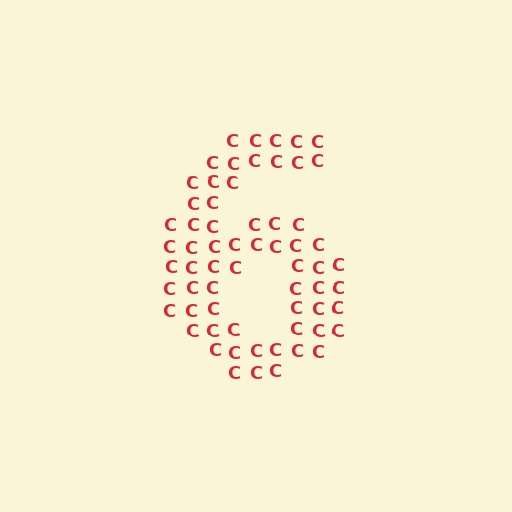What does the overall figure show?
The overall figure shows the digit 6.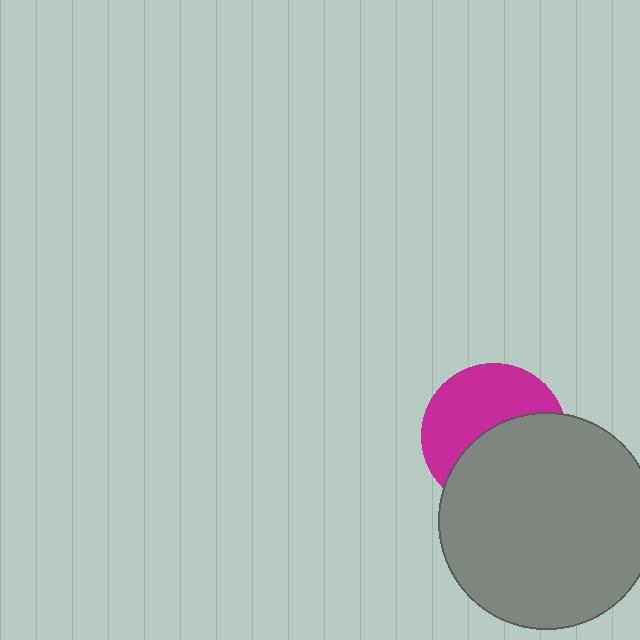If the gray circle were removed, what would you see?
You would see the complete magenta circle.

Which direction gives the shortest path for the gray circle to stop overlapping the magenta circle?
Moving down gives the shortest separation.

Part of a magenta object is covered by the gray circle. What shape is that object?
It is a circle.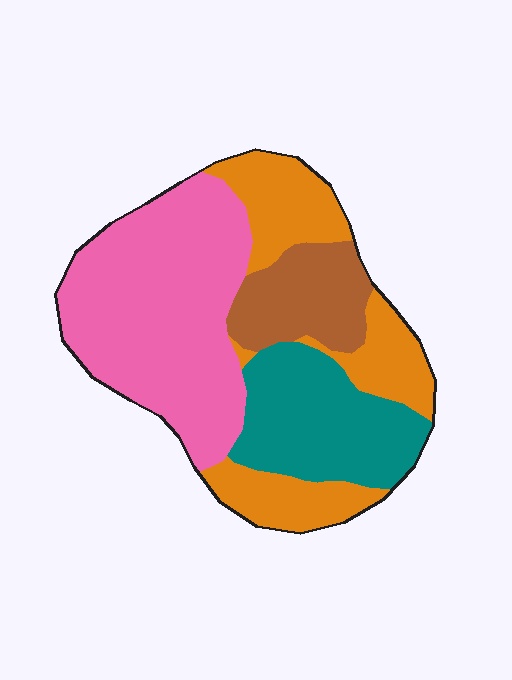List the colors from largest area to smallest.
From largest to smallest: pink, orange, teal, brown.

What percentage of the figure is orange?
Orange takes up about one quarter (1/4) of the figure.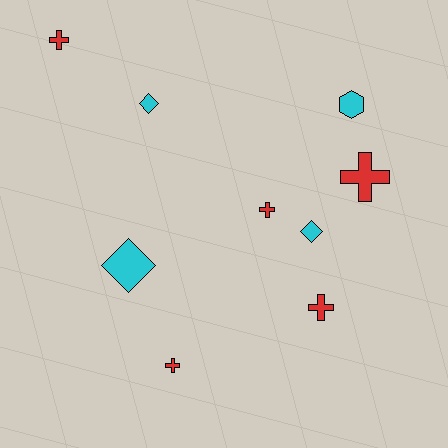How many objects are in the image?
There are 9 objects.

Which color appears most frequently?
Red, with 5 objects.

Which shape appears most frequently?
Cross, with 5 objects.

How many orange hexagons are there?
There are no orange hexagons.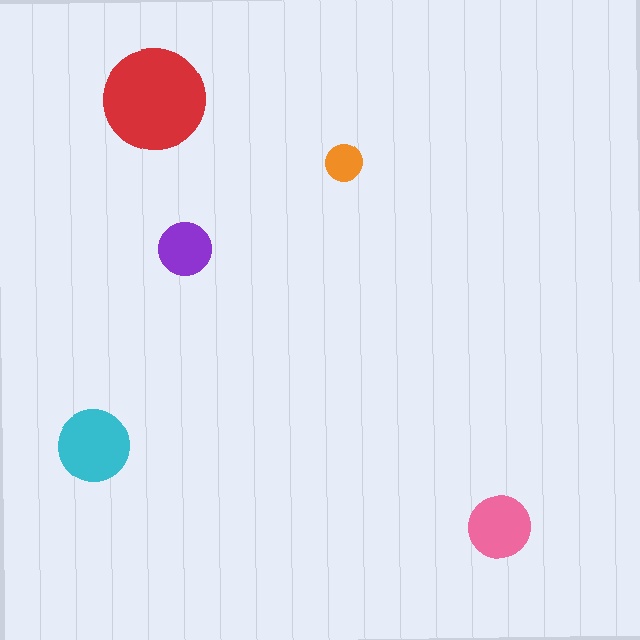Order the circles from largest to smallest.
the red one, the cyan one, the pink one, the purple one, the orange one.